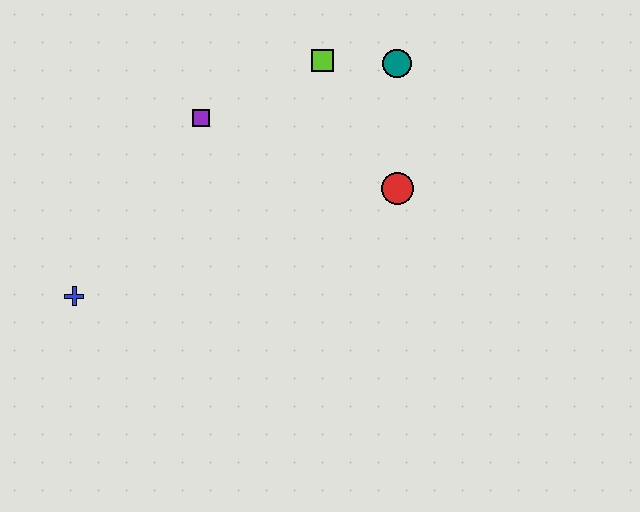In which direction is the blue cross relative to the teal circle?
The blue cross is to the left of the teal circle.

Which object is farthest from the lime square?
The blue cross is farthest from the lime square.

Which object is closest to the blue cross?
The purple square is closest to the blue cross.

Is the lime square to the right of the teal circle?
No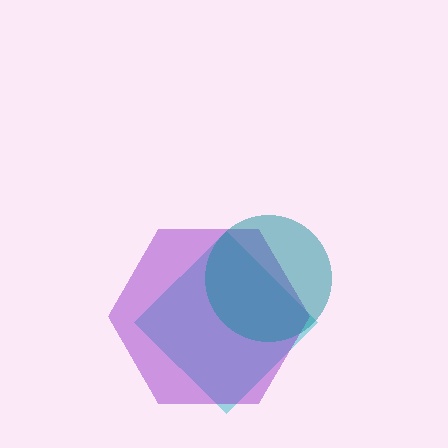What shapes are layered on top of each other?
The layered shapes are: a cyan diamond, a purple hexagon, a teal circle.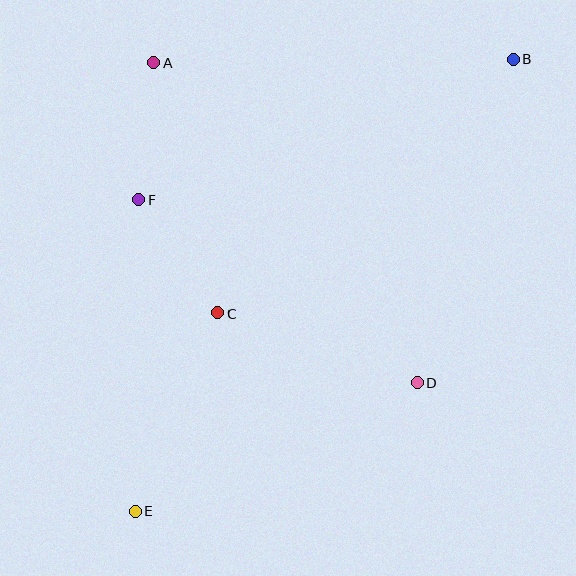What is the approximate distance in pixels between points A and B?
The distance between A and B is approximately 360 pixels.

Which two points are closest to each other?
Points A and F are closest to each other.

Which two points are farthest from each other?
Points B and E are farthest from each other.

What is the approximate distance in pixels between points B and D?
The distance between B and D is approximately 337 pixels.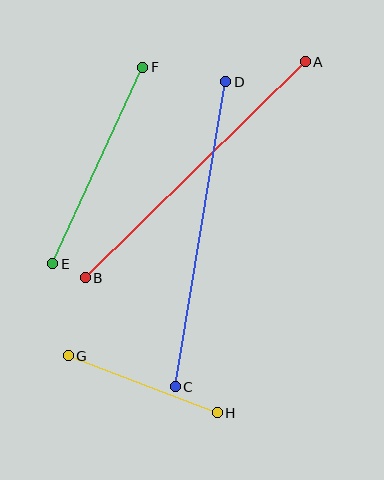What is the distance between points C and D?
The distance is approximately 309 pixels.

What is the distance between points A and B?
The distance is approximately 309 pixels.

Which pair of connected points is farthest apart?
Points C and D are farthest apart.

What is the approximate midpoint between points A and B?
The midpoint is at approximately (195, 170) pixels.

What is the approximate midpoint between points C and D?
The midpoint is at approximately (201, 234) pixels.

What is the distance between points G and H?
The distance is approximately 160 pixels.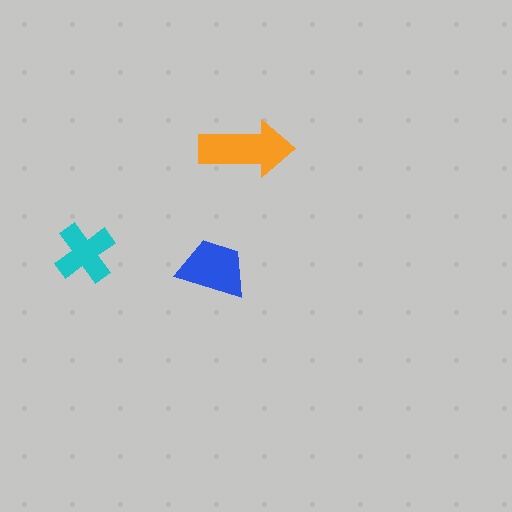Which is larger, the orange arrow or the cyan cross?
The orange arrow.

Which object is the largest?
The orange arrow.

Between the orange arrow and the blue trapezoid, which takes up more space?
The orange arrow.